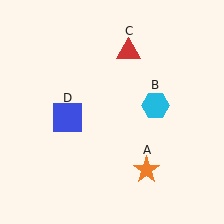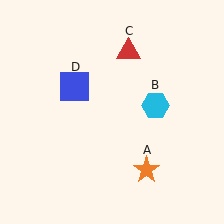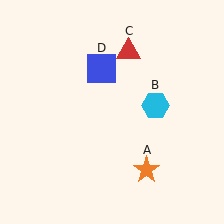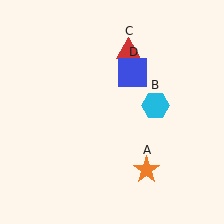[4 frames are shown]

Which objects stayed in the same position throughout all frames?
Orange star (object A) and cyan hexagon (object B) and red triangle (object C) remained stationary.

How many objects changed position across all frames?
1 object changed position: blue square (object D).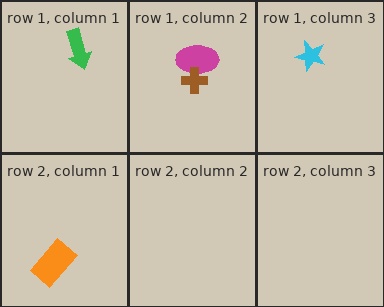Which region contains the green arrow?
The row 1, column 1 region.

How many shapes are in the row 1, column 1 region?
1.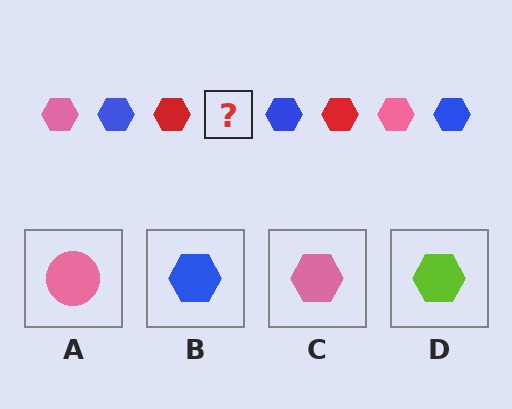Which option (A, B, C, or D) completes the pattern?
C.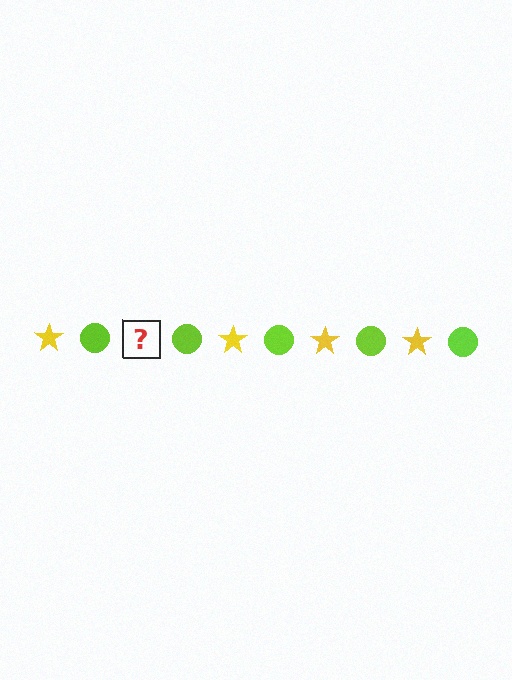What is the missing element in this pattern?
The missing element is a yellow star.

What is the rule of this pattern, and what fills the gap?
The rule is that the pattern alternates between yellow star and lime circle. The gap should be filled with a yellow star.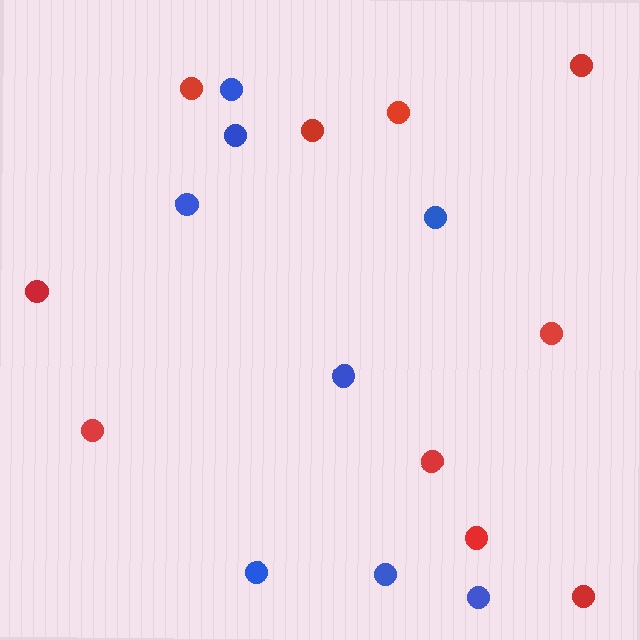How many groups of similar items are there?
There are 2 groups: one group of red circles (10) and one group of blue circles (8).